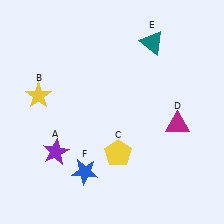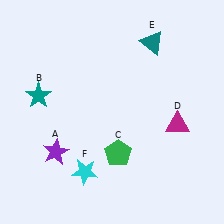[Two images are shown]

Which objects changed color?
B changed from yellow to teal. C changed from yellow to green. F changed from blue to cyan.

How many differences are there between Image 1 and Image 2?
There are 3 differences between the two images.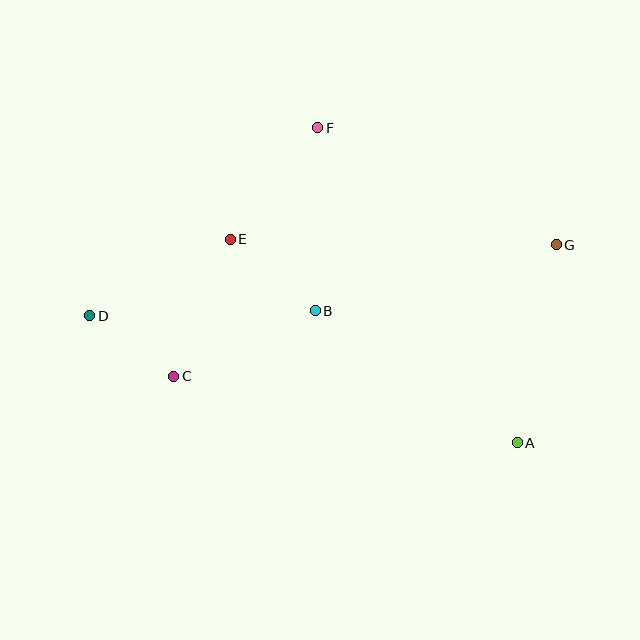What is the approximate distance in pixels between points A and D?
The distance between A and D is approximately 446 pixels.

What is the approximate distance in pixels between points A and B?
The distance between A and B is approximately 241 pixels.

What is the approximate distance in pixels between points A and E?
The distance between A and E is approximately 352 pixels.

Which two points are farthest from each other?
Points D and G are farthest from each other.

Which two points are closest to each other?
Points C and D are closest to each other.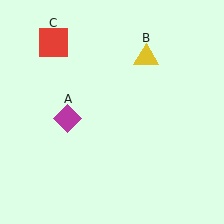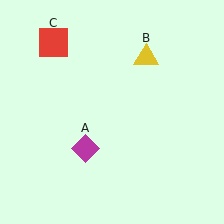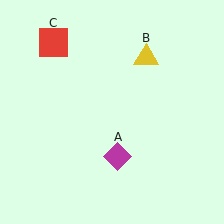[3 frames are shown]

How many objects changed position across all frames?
1 object changed position: magenta diamond (object A).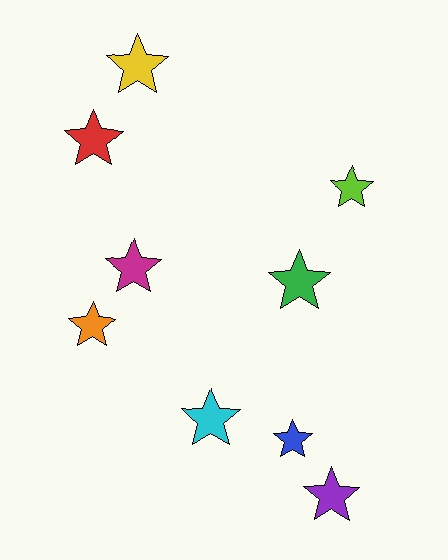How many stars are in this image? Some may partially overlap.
There are 9 stars.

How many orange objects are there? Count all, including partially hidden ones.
There is 1 orange object.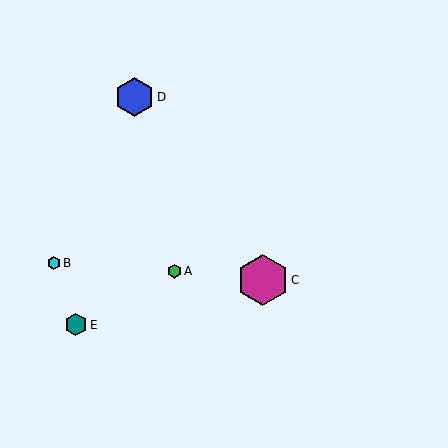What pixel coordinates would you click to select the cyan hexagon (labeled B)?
Click at (54, 263) to select the cyan hexagon B.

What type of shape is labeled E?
Shape E is a teal hexagon.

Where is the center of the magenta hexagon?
The center of the magenta hexagon is at (263, 280).